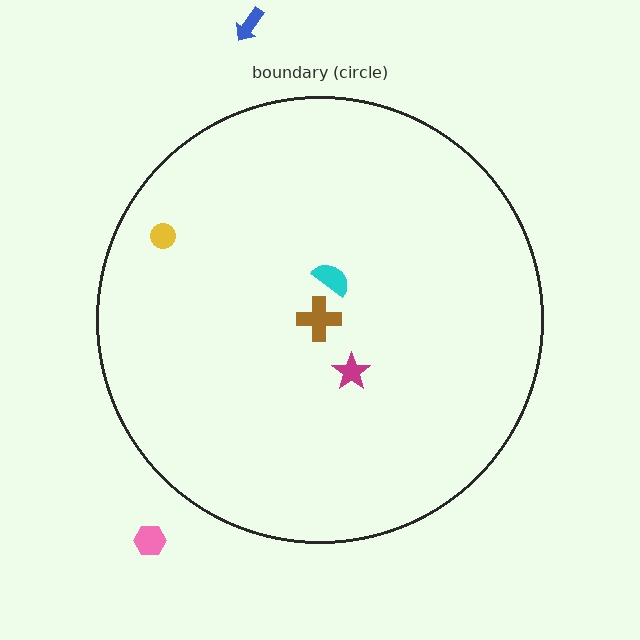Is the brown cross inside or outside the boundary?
Inside.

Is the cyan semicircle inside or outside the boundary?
Inside.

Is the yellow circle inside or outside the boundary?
Inside.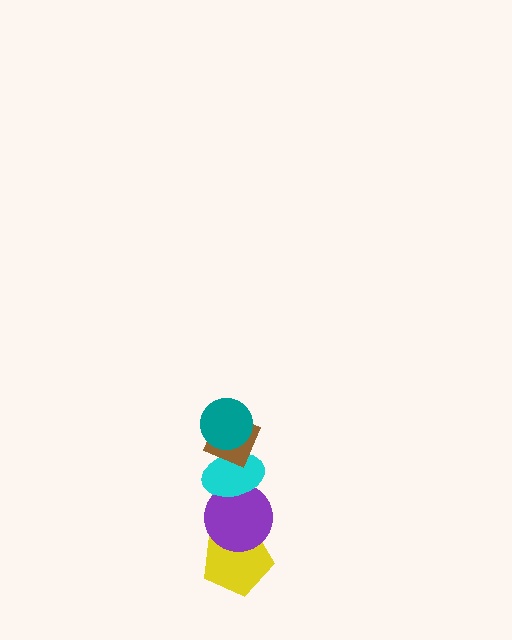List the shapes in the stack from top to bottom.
From top to bottom: the teal circle, the brown diamond, the cyan ellipse, the purple circle, the yellow pentagon.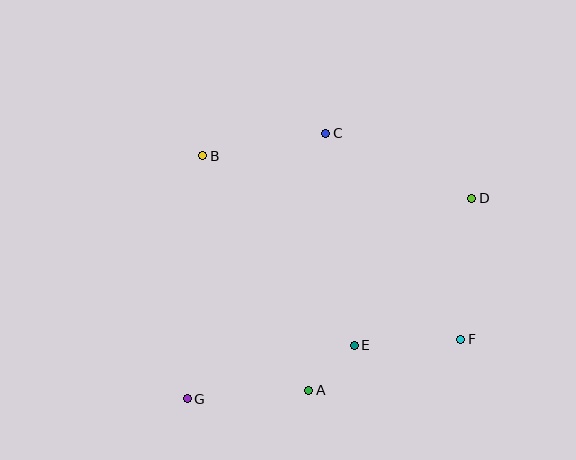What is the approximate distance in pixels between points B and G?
The distance between B and G is approximately 243 pixels.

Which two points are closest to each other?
Points A and E are closest to each other.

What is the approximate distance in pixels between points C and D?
The distance between C and D is approximately 160 pixels.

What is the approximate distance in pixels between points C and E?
The distance between C and E is approximately 214 pixels.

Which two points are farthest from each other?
Points D and G are farthest from each other.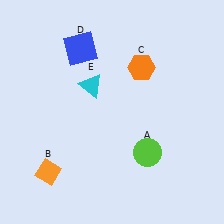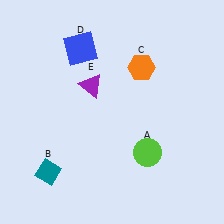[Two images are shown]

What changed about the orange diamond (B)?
In Image 1, B is orange. In Image 2, it changed to teal.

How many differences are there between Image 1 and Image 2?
There are 2 differences between the two images.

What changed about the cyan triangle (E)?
In Image 1, E is cyan. In Image 2, it changed to purple.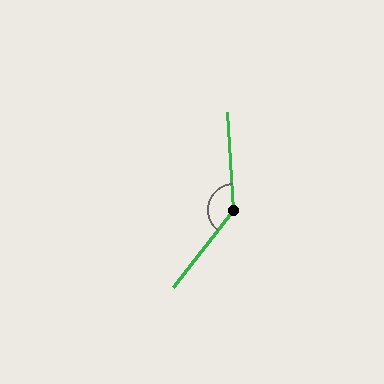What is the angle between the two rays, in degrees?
Approximately 139 degrees.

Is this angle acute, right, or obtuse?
It is obtuse.